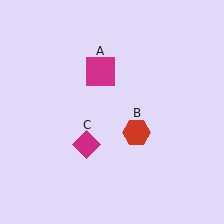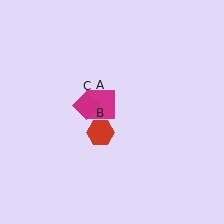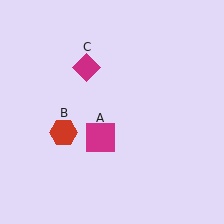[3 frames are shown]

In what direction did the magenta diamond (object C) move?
The magenta diamond (object C) moved up.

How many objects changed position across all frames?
3 objects changed position: magenta square (object A), red hexagon (object B), magenta diamond (object C).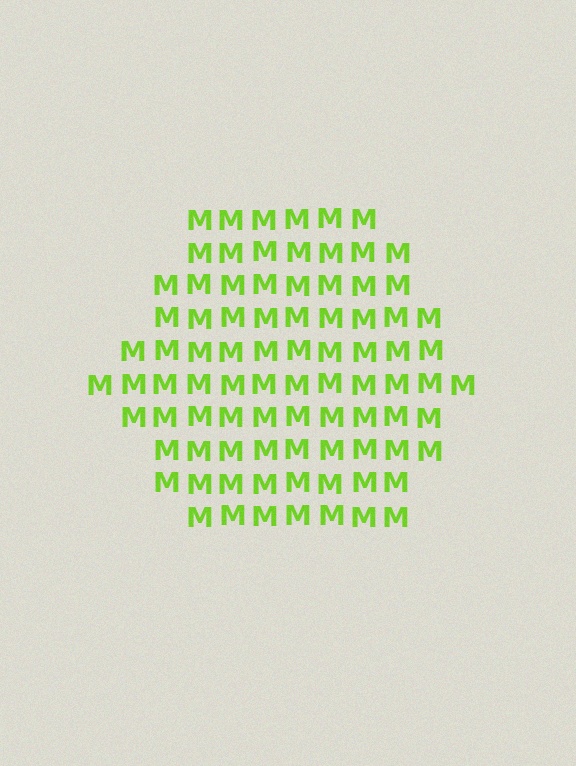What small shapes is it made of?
It is made of small letter M's.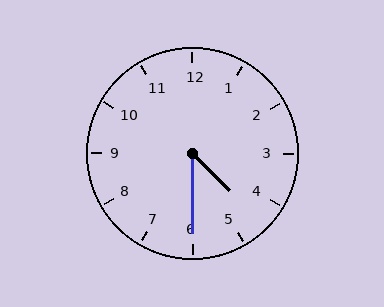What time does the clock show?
4:30.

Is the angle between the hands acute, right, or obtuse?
It is acute.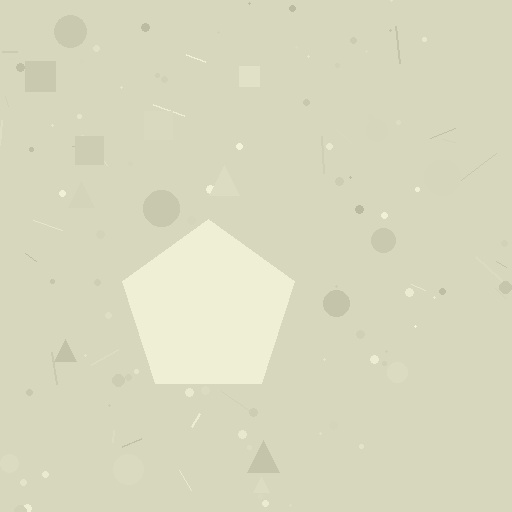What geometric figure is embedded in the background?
A pentagon is embedded in the background.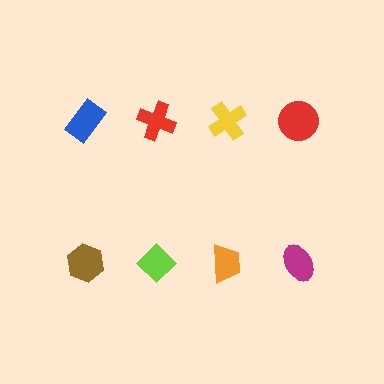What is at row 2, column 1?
A brown hexagon.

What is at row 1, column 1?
A blue rectangle.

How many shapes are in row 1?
4 shapes.